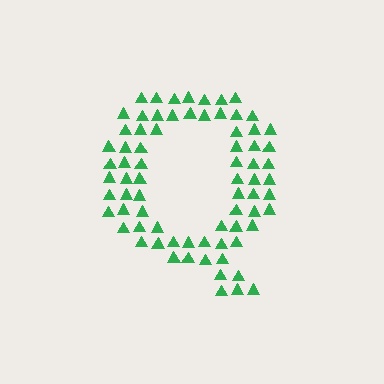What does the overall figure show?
The overall figure shows the letter Q.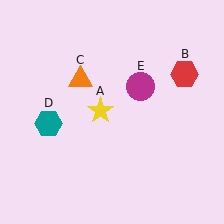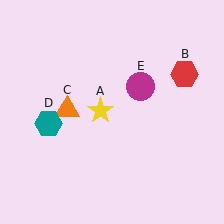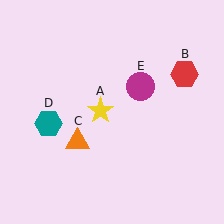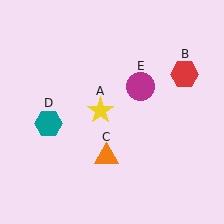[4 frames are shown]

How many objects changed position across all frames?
1 object changed position: orange triangle (object C).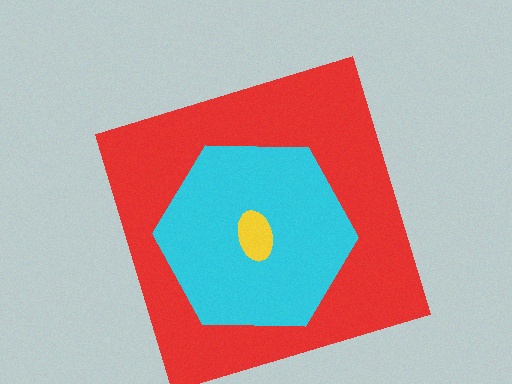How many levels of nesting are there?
3.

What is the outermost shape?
The red square.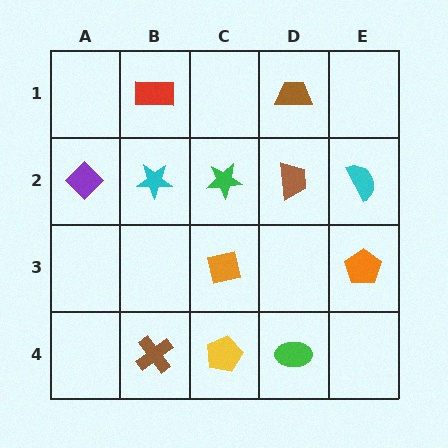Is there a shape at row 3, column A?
No, that cell is empty.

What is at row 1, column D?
A brown trapezoid.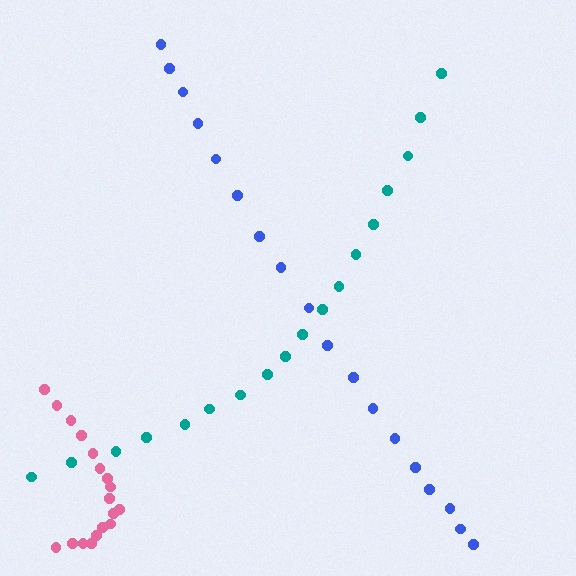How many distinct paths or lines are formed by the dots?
There are 3 distinct paths.